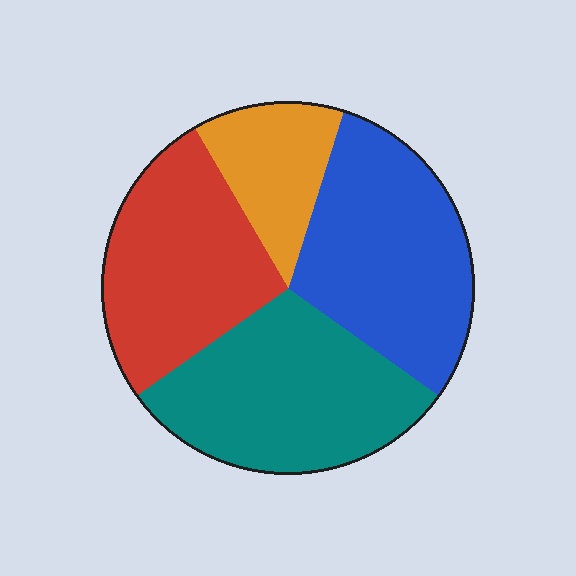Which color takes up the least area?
Orange, at roughly 15%.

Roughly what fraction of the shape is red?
Red covers 27% of the shape.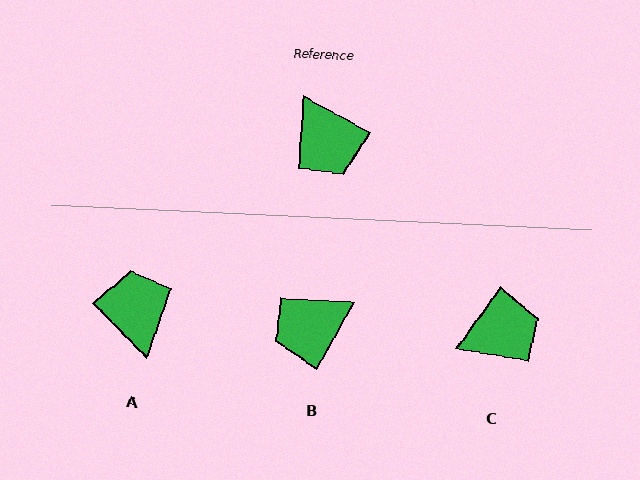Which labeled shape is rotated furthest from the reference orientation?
A, about 163 degrees away.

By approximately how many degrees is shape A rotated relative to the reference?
Approximately 163 degrees counter-clockwise.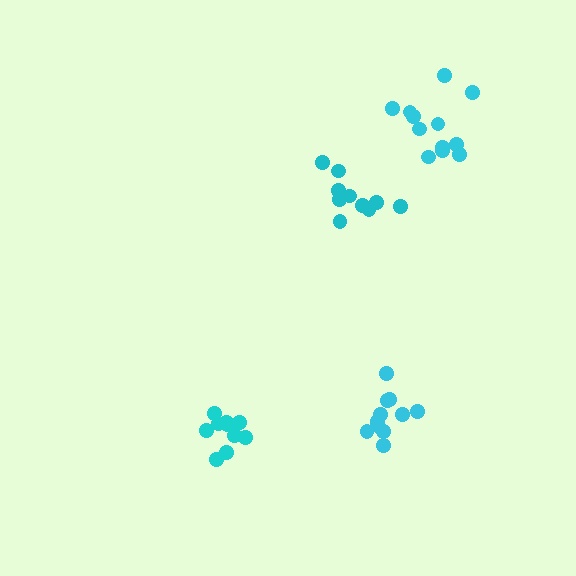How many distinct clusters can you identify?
There are 4 distinct clusters.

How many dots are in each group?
Group 1: 11 dots, Group 2: 10 dots, Group 3: 10 dots, Group 4: 12 dots (43 total).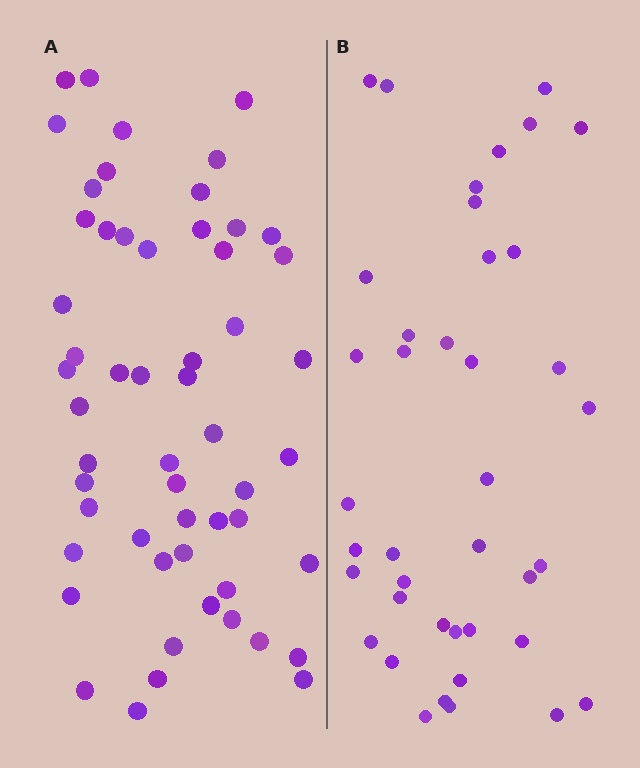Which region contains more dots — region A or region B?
Region A (the left region) has more dots.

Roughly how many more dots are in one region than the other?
Region A has approximately 15 more dots than region B.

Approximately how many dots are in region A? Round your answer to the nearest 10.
About 60 dots. (The exact count is 55, which rounds to 60.)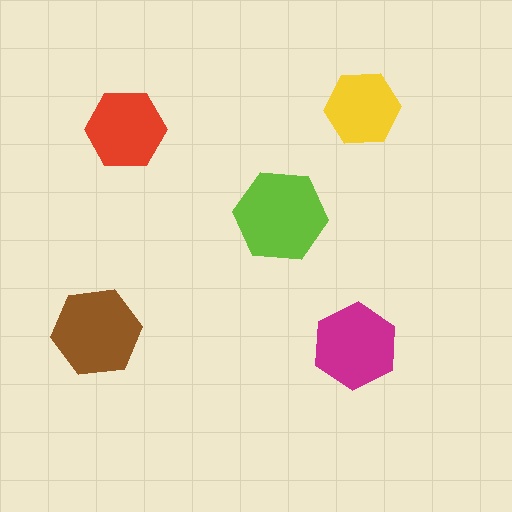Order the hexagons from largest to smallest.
the lime one, the brown one, the magenta one, the red one, the yellow one.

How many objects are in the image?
There are 5 objects in the image.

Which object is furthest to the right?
The yellow hexagon is rightmost.